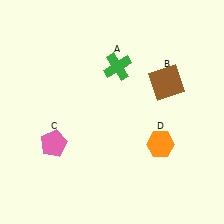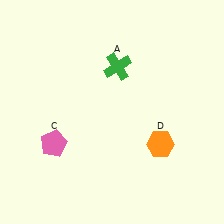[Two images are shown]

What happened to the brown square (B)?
The brown square (B) was removed in Image 2. It was in the top-right area of Image 1.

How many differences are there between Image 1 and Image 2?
There is 1 difference between the two images.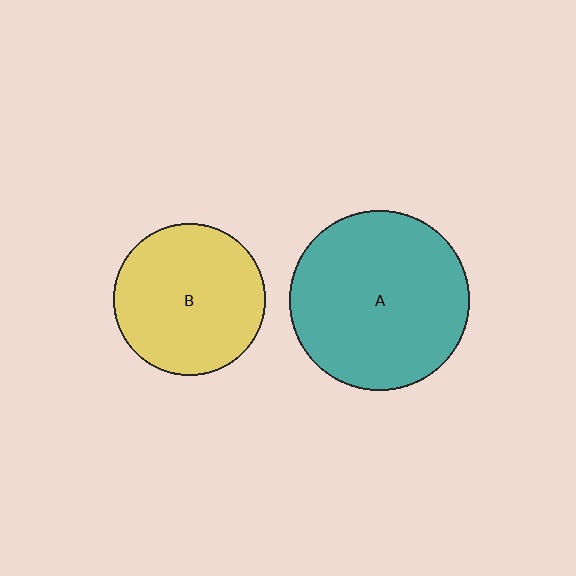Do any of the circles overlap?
No, none of the circles overlap.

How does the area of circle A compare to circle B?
Approximately 1.4 times.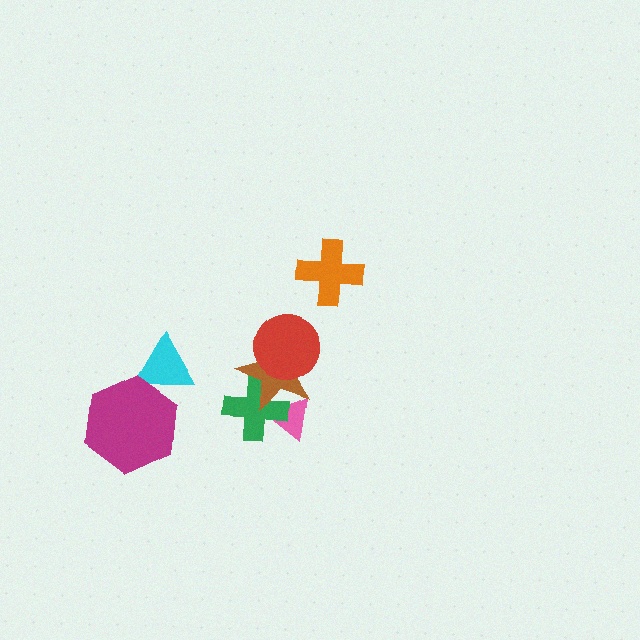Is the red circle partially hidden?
No, no other shape covers it.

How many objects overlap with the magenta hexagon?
1 object overlaps with the magenta hexagon.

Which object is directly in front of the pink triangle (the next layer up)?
The green cross is directly in front of the pink triangle.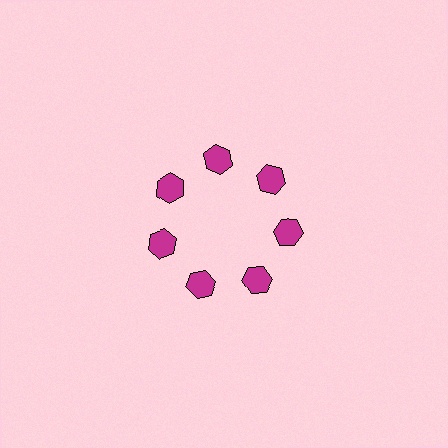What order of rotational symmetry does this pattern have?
This pattern has 7-fold rotational symmetry.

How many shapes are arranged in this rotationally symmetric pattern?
There are 7 shapes, arranged in 7 groups of 1.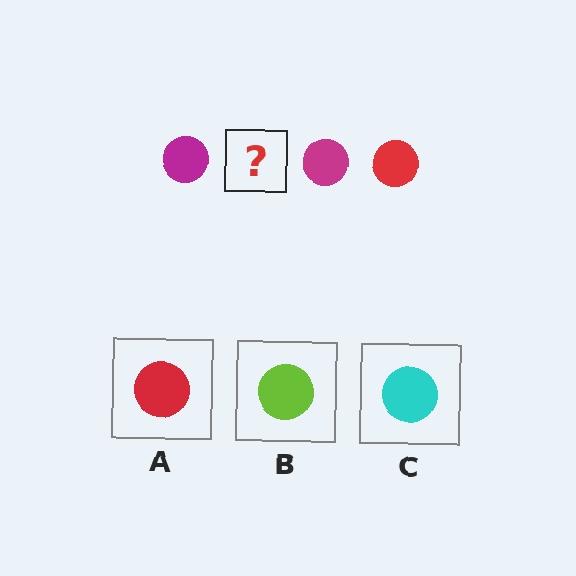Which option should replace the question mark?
Option A.